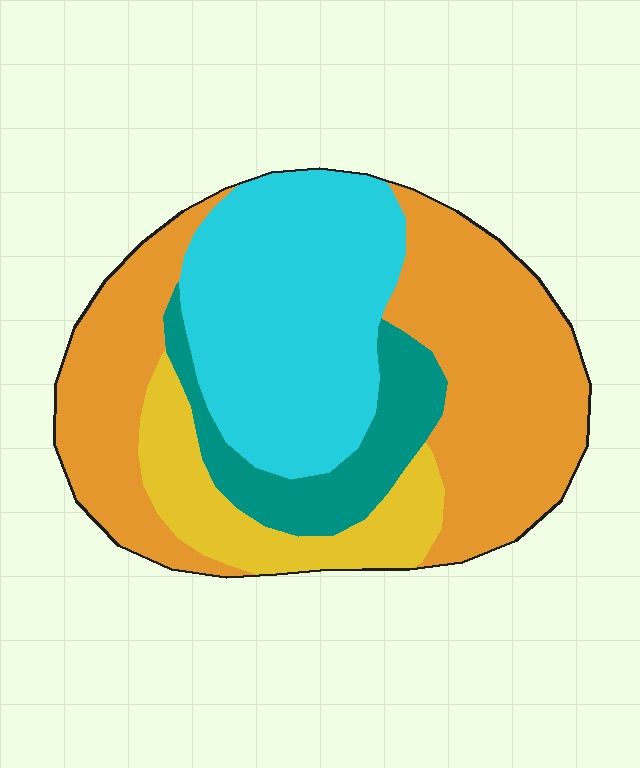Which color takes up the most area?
Orange, at roughly 45%.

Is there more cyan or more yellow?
Cyan.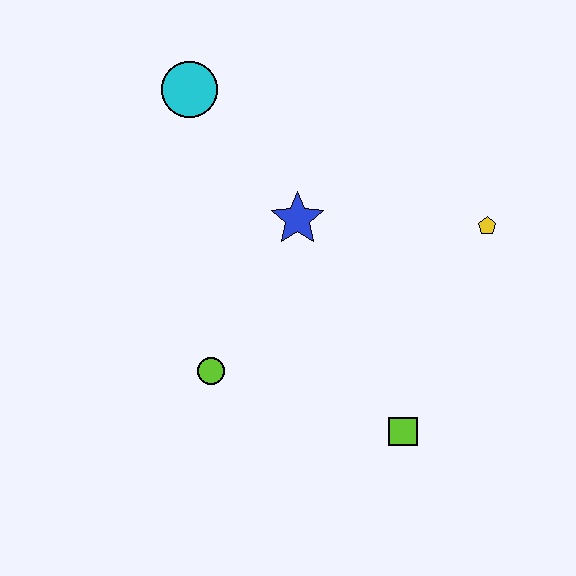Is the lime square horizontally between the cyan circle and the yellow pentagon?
Yes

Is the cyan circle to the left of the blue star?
Yes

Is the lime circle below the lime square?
No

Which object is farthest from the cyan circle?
The lime square is farthest from the cyan circle.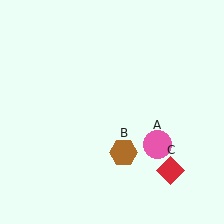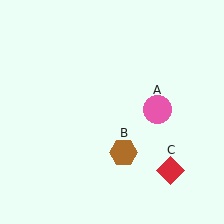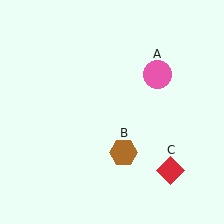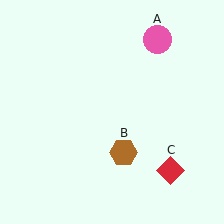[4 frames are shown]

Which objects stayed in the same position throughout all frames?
Brown hexagon (object B) and red diamond (object C) remained stationary.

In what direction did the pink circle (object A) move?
The pink circle (object A) moved up.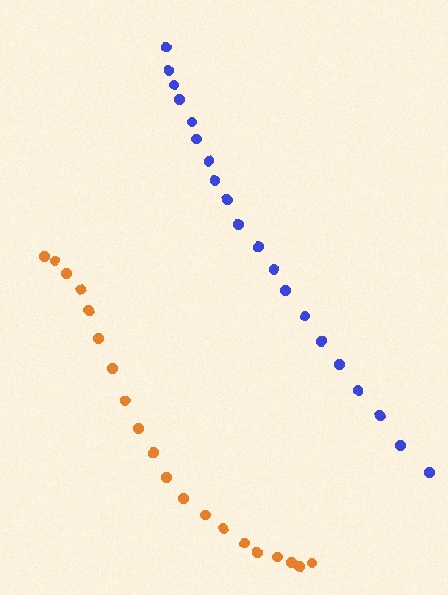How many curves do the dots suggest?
There are 2 distinct paths.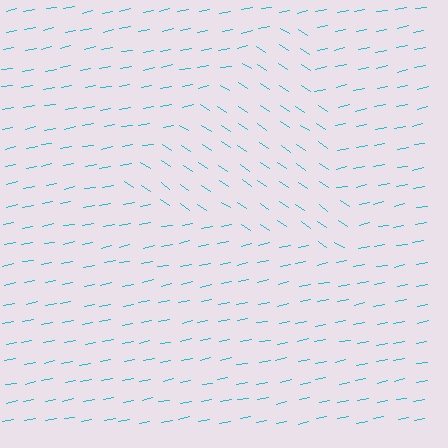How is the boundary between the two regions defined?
The boundary is defined purely by a change in line orientation (approximately 45 degrees difference). All lines are the same color and thickness.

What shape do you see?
I see a triangle.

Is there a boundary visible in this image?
Yes, there is a texture boundary formed by a change in line orientation.